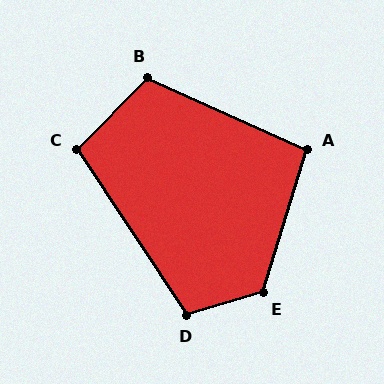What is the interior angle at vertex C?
Approximately 102 degrees (obtuse).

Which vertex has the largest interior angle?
E, at approximately 123 degrees.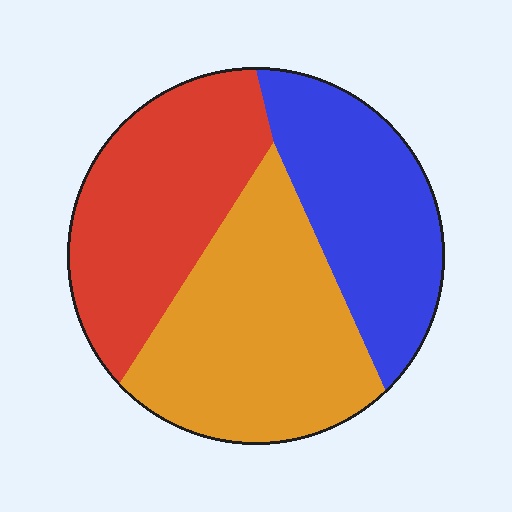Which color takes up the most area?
Orange, at roughly 40%.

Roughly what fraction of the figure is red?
Red covers 33% of the figure.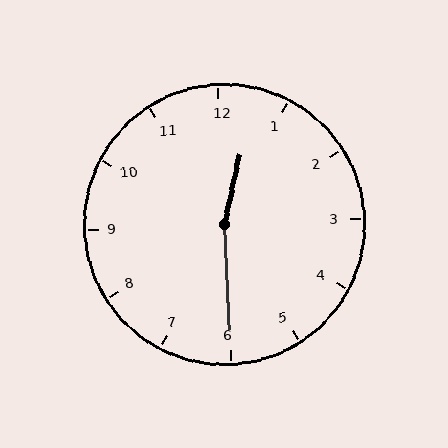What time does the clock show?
12:30.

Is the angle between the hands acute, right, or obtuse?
It is obtuse.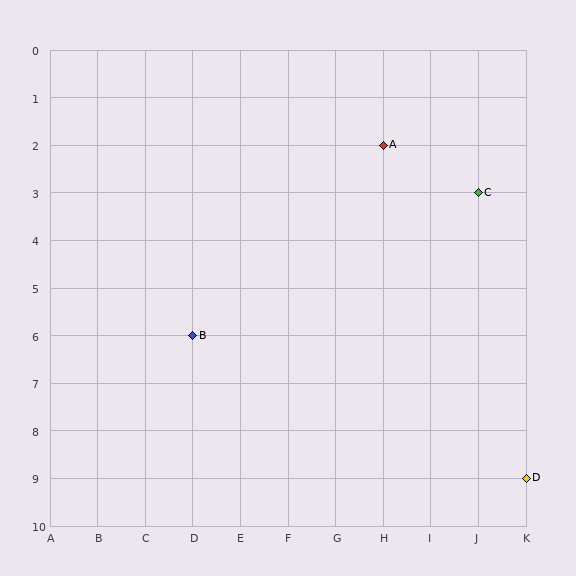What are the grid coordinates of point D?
Point D is at grid coordinates (K, 9).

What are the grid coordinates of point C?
Point C is at grid coordinates (J, 3).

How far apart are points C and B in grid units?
Points C and B are 6 columns and 3 rows apart (about 6.7 grid units diagonally).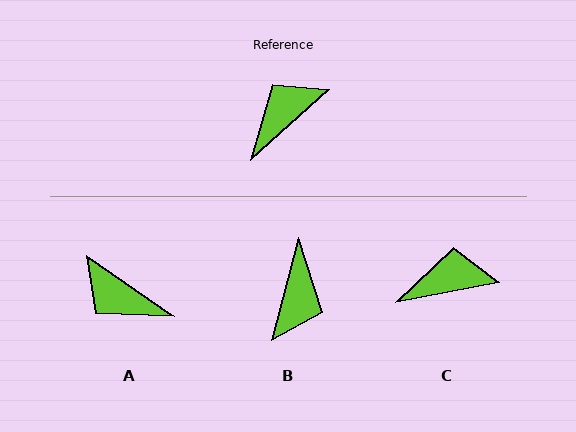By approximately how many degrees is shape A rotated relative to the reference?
Approximately 103 degrees counter-clockwise.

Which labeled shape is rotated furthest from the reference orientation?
B, about 147 degrees away.